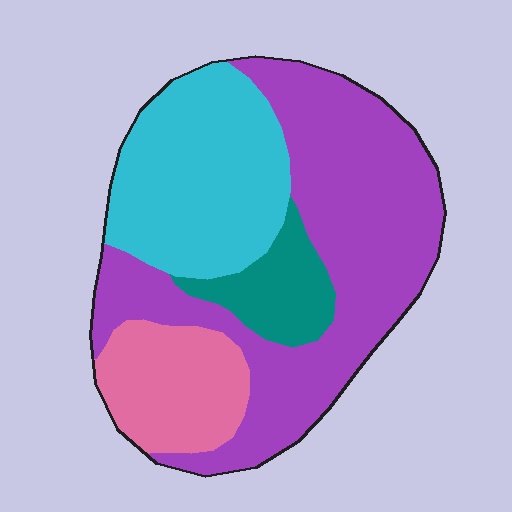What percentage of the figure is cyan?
Cyan covers about 30% of the figure.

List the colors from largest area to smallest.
From largest to smallest: purple, cyan, pink, teal.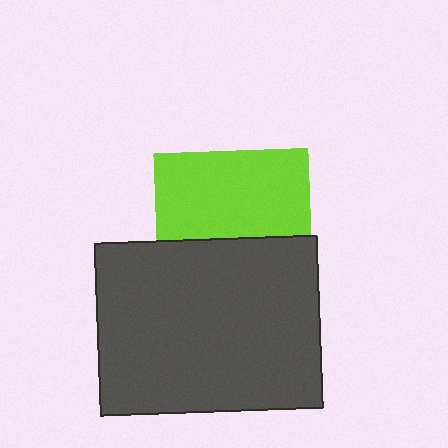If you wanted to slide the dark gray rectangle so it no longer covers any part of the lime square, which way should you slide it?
Slide it down — that is the most direct way to separate the two shapes.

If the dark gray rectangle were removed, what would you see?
You would see the complete lime square.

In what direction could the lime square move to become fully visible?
The lime square could move up. That would shift it out from behind the dark gray rectangle entirely.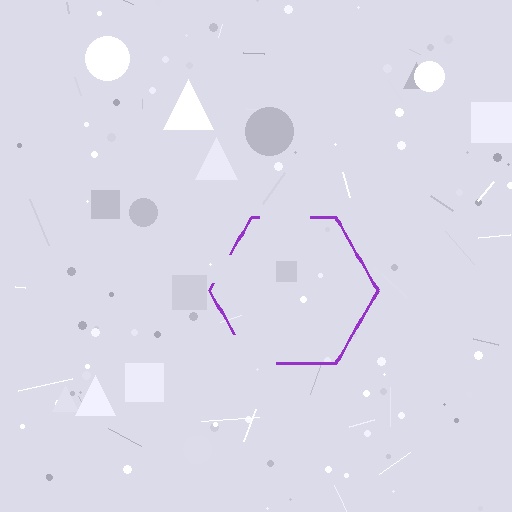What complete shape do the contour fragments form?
The contour fragments form a hexagon.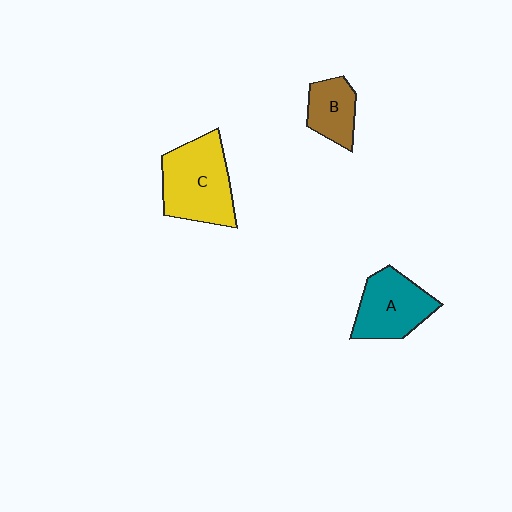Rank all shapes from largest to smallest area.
From largest to smallest: C (yellow), A (teal), B (brown).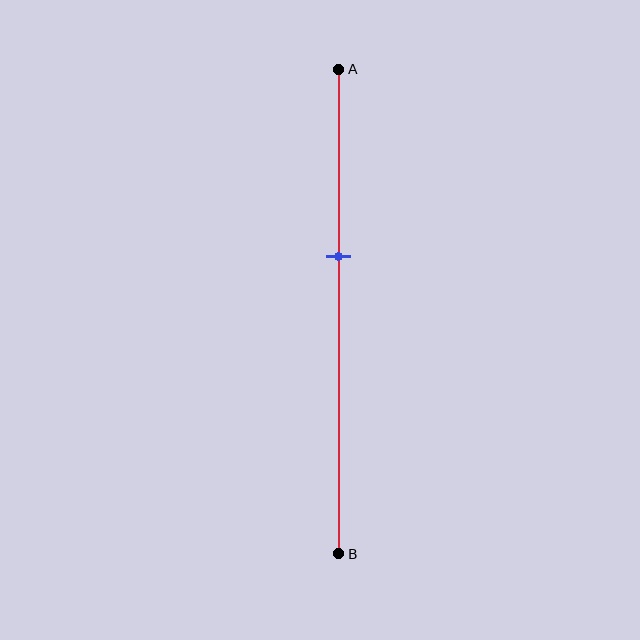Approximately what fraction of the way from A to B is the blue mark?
The blue mark is approximately 40% of the way from A to B.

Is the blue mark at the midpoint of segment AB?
No, the mark is at about 40% from A, not at the 50% midpoint.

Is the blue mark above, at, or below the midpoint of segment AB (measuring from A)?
The blue mark is above the midpoint of segment AB.